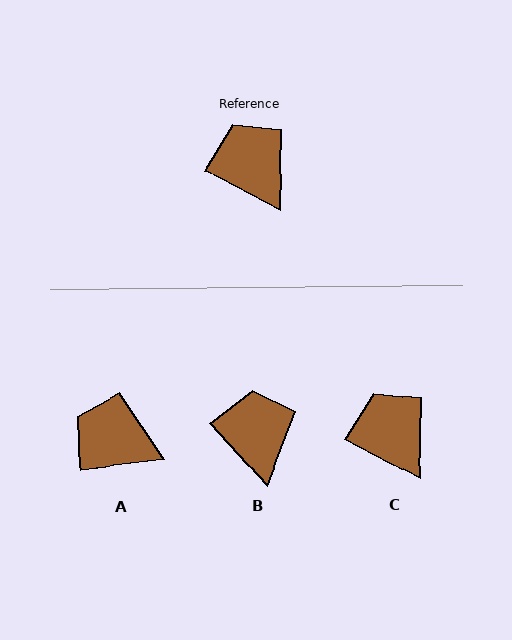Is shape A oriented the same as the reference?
No, it is off by about 35 degrees.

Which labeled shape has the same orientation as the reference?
C.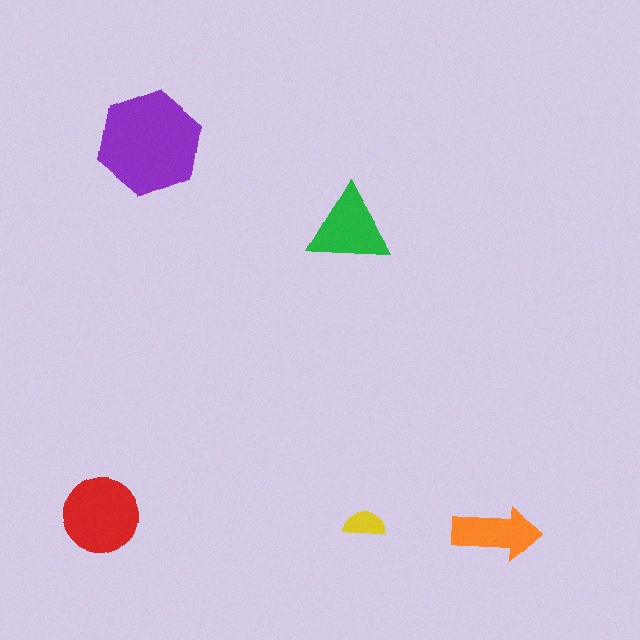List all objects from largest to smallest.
The purple hexagon, the red circle, the green triangle, the orange arrow, the yellow semicircle.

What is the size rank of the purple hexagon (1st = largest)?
1st.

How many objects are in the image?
There are 5 objects in the image.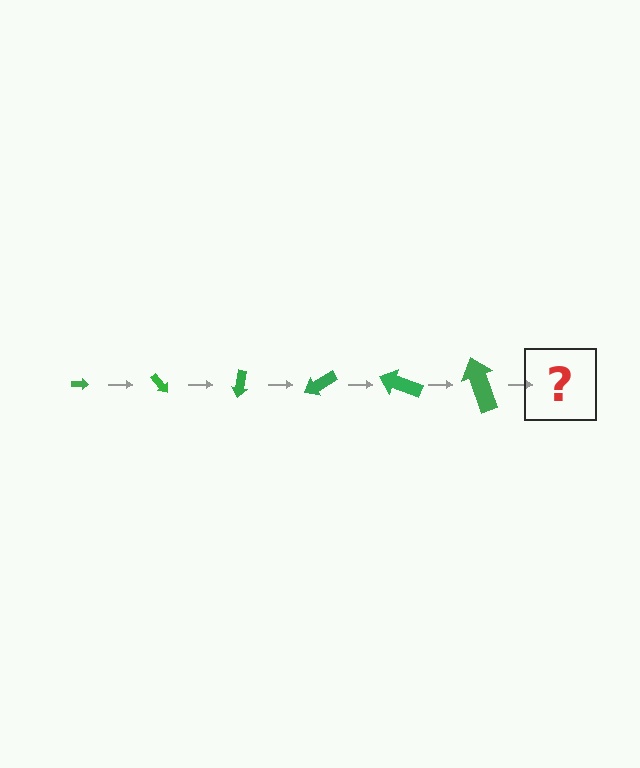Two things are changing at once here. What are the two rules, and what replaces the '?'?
The two rules are that the arrow grows larger each step and it rotates 50 degrees each step. The '?' should be an arrow, larger than the previous one and rotated 300 degrees from the start.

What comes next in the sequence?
The next element should be an arrow, larger than the previous one and rotated 300 degrees from the start.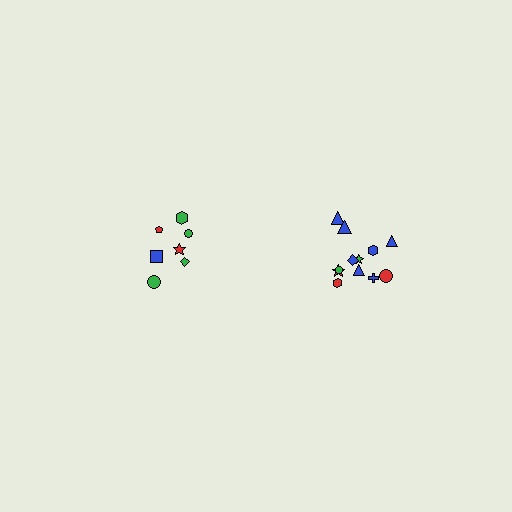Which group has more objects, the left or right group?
The right group.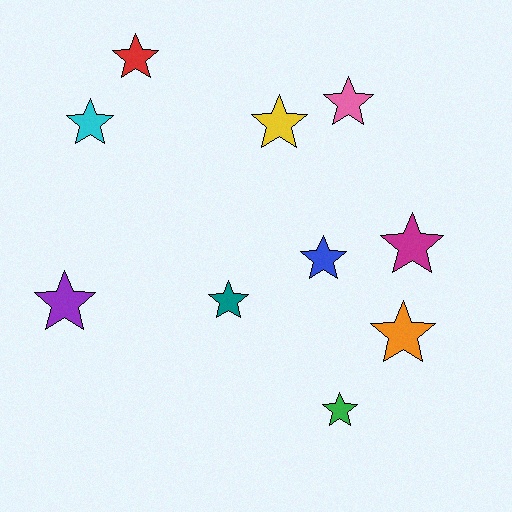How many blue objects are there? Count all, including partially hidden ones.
There is 1 blue object.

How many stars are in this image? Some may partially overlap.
There are 10 stars.